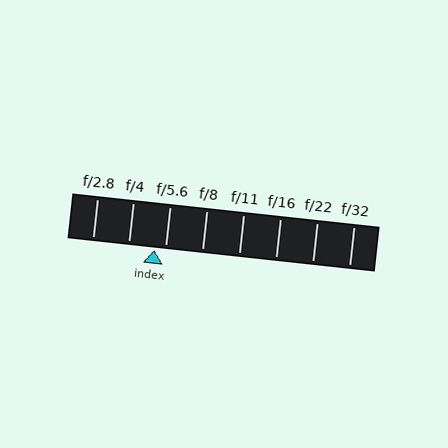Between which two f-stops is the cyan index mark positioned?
The index mark is between f/4 and f/5.6.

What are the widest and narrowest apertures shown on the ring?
The widest aperture shown is f/2.8 and the narrowest is f/32.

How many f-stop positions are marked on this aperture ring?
There are 8 f-stop positions marked.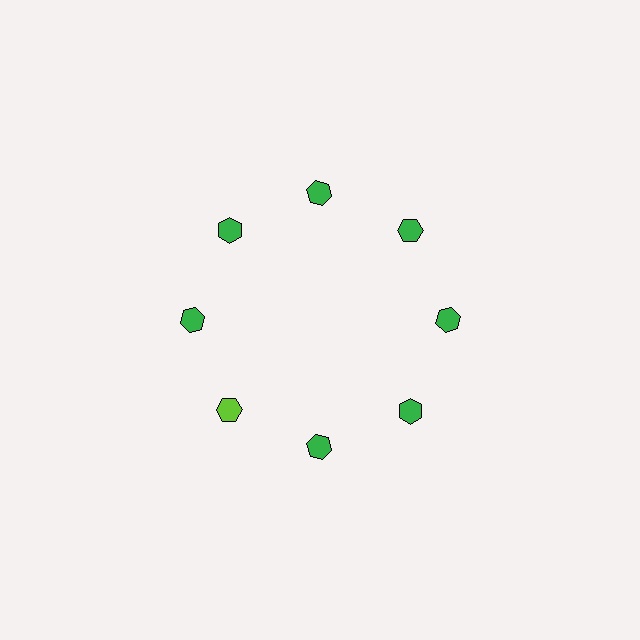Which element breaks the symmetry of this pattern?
The lime hexagon at roughly the 8 o'clock position breaks the symmetry. All other shapes are green hexagons.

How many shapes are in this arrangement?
There are 8 shapes arranged in a ring pattern.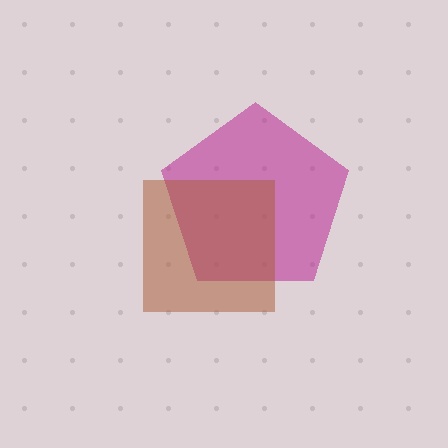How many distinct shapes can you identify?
There are 2 distinct shapes: a magenta pentagon, a brown square.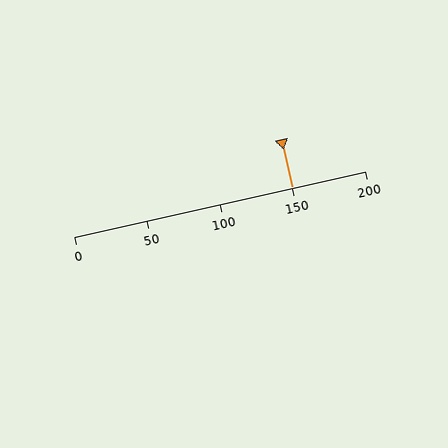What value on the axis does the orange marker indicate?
The marker indicates approximately 150.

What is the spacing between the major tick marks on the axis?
The major ticks are spaced 50 apart.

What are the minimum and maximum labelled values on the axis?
The axis runs from 0 to 200.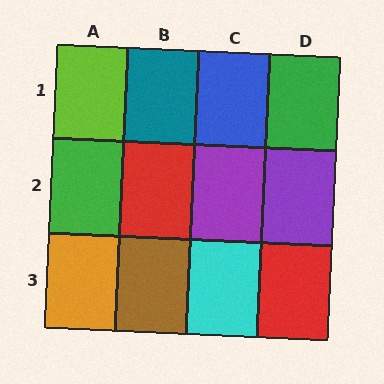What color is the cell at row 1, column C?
Blue.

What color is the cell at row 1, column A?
Lime.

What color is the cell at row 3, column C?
Cyan.